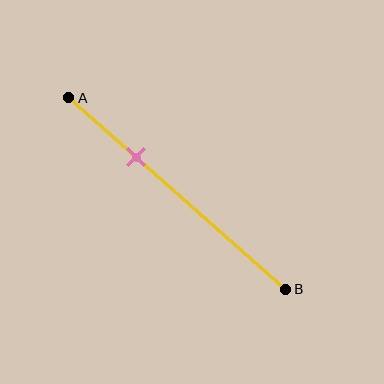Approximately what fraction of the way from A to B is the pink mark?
The pink mark is approximately 30% of the way from A to B.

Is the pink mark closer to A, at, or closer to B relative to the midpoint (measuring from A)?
The pink mark is closer to point A than the midpoint of segment AB.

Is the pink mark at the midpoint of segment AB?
No, the mark is at about 30% from A, not at the 50% midpoint.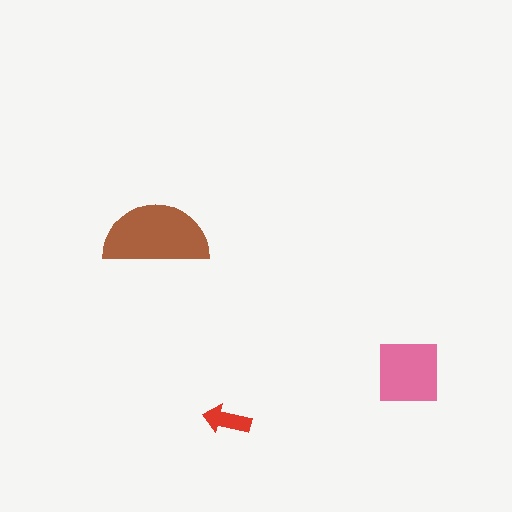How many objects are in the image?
There are 3 objects in the image.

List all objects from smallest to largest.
The red arrow, the pink square, the brown semicircle.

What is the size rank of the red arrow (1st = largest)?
3rd.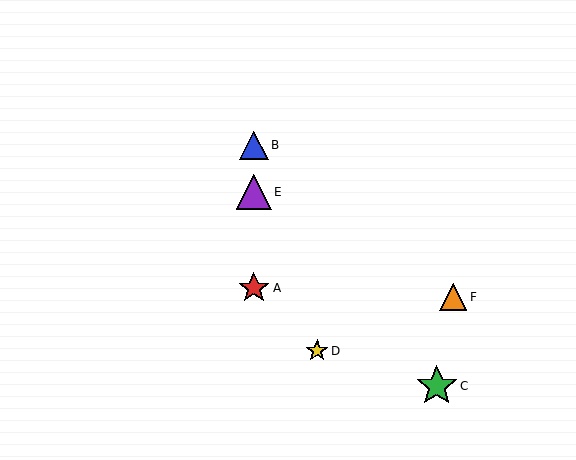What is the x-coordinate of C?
Object C is at x≈437.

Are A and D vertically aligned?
No, A is at x≈254 and D is at x≈317.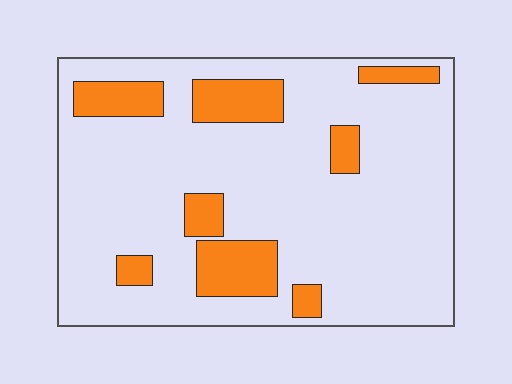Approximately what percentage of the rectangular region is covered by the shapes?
Approximately 20%.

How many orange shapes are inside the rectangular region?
8.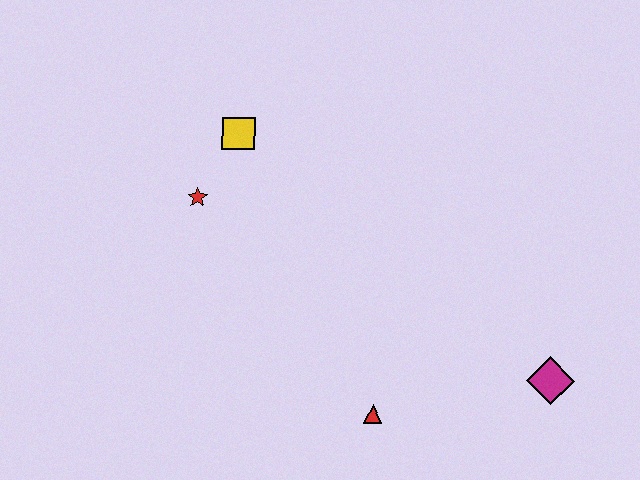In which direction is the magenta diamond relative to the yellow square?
The magenta diamond is to the right of the yellow square.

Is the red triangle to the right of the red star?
Yes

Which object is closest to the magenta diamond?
The red triangle is closest to the magenta diamond.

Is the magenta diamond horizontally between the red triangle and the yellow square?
No